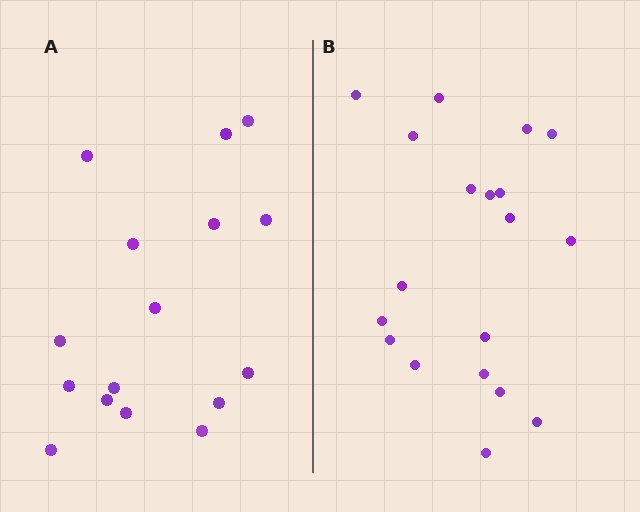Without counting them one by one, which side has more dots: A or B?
Region B (the right region) has more dots.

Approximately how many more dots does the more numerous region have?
Region B has just a few more — roughly 2 or 3 more dots than region A.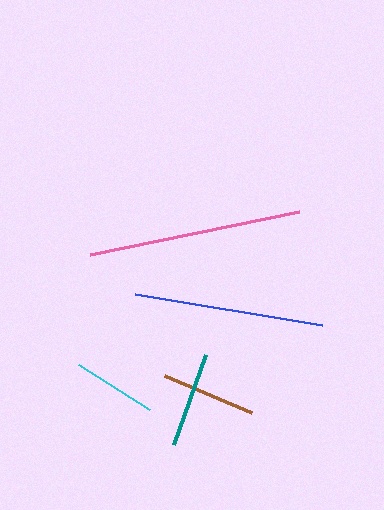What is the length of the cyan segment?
The cyan segment is approximately 84 pixels long.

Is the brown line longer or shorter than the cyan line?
The brown line is longer than the cyan line.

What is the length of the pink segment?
The pink segment is approximately 213 pixels long.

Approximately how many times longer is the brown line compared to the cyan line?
The brown line is approximately 1.1 times the length of the cyan line.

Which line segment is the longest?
The pink line is the longest at approximately 213 pixels.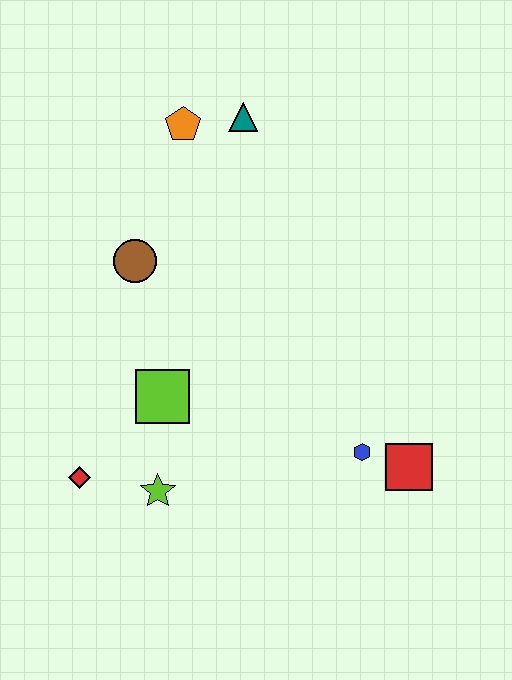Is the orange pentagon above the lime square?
Yes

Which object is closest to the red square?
The blue hexagon is closest to the red square.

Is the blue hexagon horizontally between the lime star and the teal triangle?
No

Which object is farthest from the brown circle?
The red square is farthest from the brown circle.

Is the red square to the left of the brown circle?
No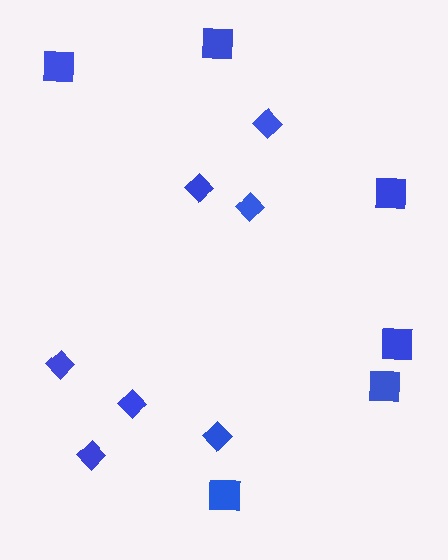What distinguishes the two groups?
There are 2 groups: one group of diamonds (7) and one group of squares (6).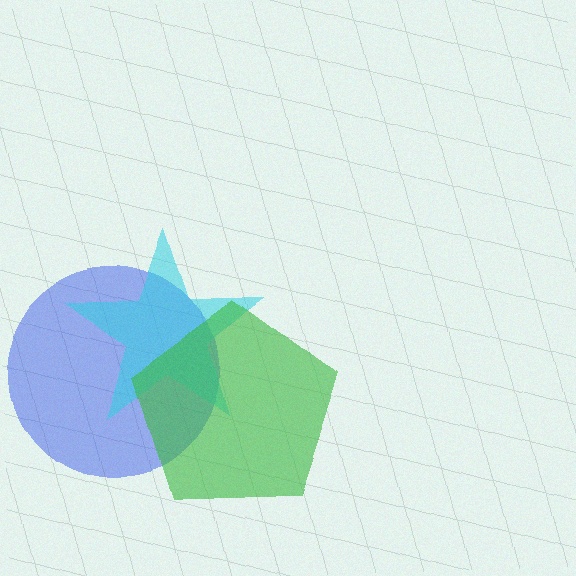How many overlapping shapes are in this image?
There are 3 overlapping shapes in the image.